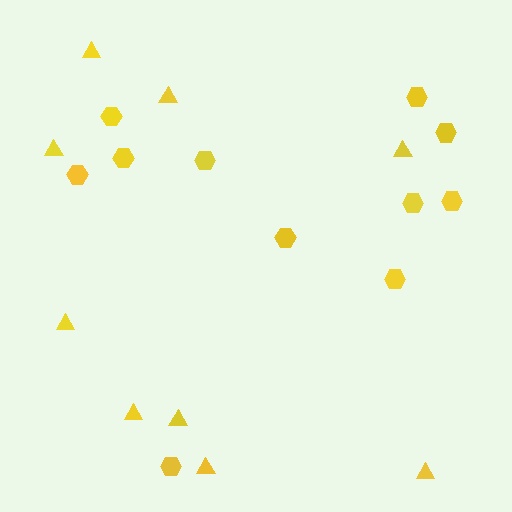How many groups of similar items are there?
There are 2 groups: one group of hexagons (11) and one group of triangles (9).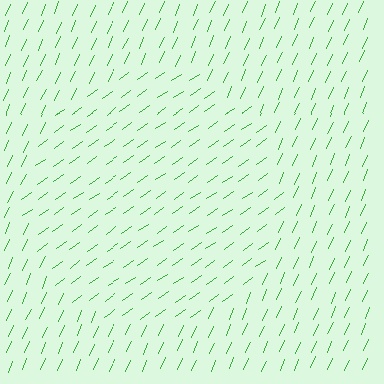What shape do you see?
I see a circle.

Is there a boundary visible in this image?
Yes, there is a texture boundary formed by a change in line orientation.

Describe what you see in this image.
The image is filled with small green line segments. A circle region in the image has lines oriented differently from the surrounding lines, creating a visible texture boundary.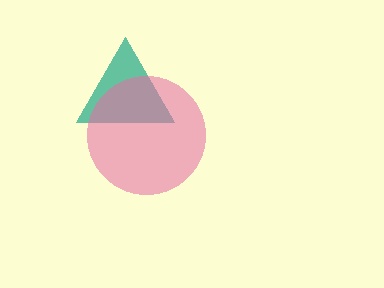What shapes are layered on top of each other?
The layered shapes are: a teal triangle, a pink circle.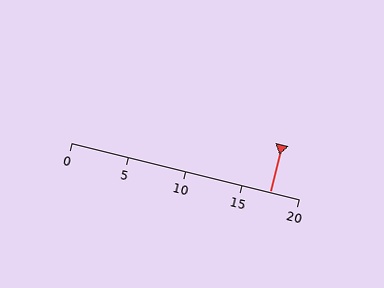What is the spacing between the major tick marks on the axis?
The major ticks are spaced 5 apart.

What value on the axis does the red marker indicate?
The marker indicates approximately 17.5.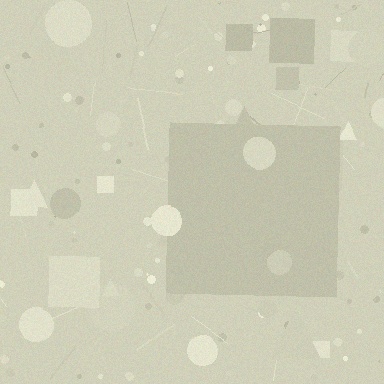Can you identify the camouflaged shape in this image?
The camouflaged shape is a square.